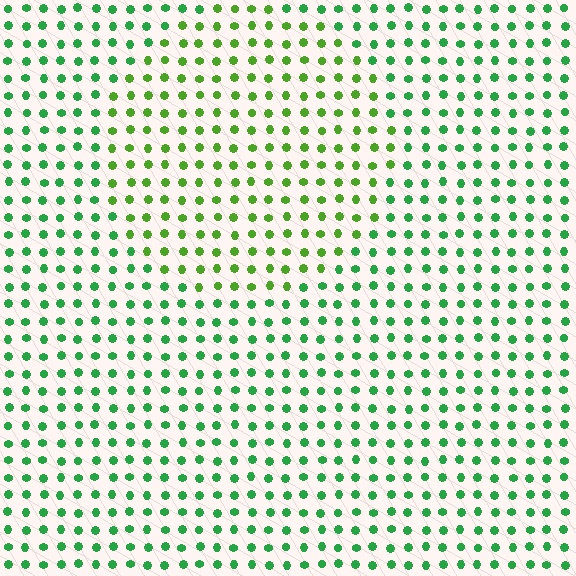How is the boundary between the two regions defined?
The boundary is defined purely by a slight shift in hue (about 31 degrees). Spacing, size, and orientation are identical on both sides.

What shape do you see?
I see a circle.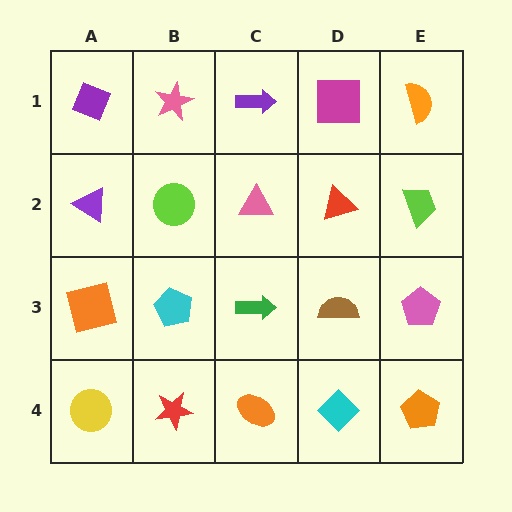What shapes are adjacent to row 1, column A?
A purple triangle (row 2, column A), a pink star (row 1, column B).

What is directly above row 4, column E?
A pink pentagon.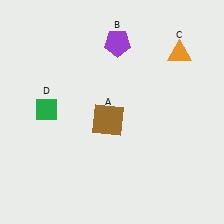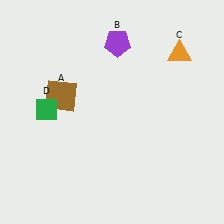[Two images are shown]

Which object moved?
The brown square (A) moved left.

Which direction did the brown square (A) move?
The brown square (A) moved left.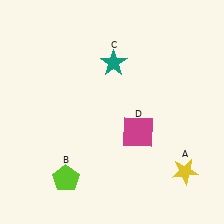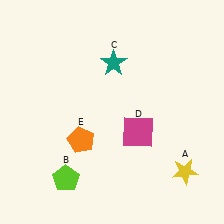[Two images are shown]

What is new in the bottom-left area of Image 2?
An orange pentagon (E) was added in the bottom-left area of Image 2.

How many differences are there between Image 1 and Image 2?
There is 1 difference between the two images.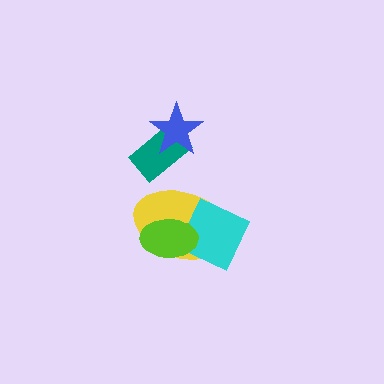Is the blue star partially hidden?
No, no other shape covers it.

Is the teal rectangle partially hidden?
Yes, it is partially covered by another shape.